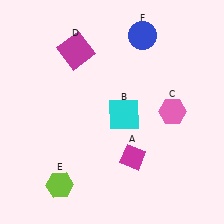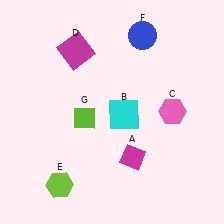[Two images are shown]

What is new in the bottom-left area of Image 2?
A lime diamond (G) was added in the bottom-left area of Image 2.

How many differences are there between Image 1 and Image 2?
There is 1 difference between the two images.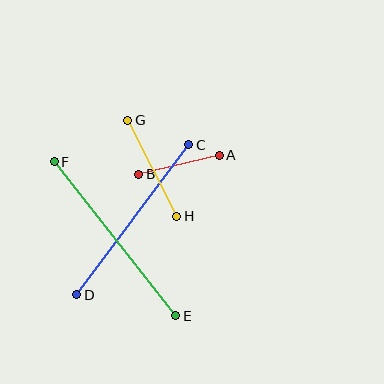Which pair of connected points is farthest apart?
Points E and F are farthest apart.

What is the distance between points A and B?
The distance is approximately 83 pixels.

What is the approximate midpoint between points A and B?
The midpoint is at approximately (179, 165) pixels.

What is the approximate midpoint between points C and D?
The midpoint is at approximately (133, 220) pixels.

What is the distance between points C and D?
The distance is approximately 187 pixels.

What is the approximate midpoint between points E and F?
The midpoint is at approximately (115, 239) pixels.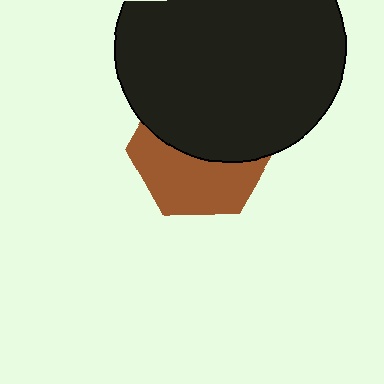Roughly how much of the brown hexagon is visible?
About half of it is visible (roughly 47%).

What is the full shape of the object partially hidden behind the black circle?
The partially hidden object is a brown hexagon.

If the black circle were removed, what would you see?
You would see the complete brown hexagon.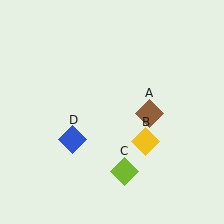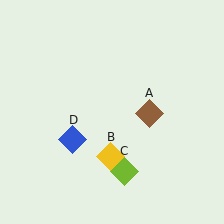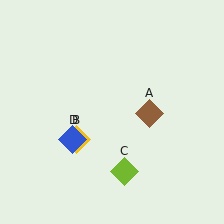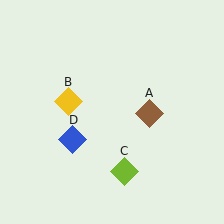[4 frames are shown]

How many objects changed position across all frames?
1 object changed position: yellow diamond (object B).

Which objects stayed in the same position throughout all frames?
Brown diamond (object A) and lime diamond (object C) and blue diamond (object D) remained stationary.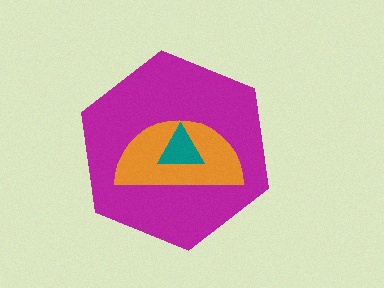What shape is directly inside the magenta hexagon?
The orange semicircle.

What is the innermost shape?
The teal triangle.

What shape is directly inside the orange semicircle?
The teal triangle.